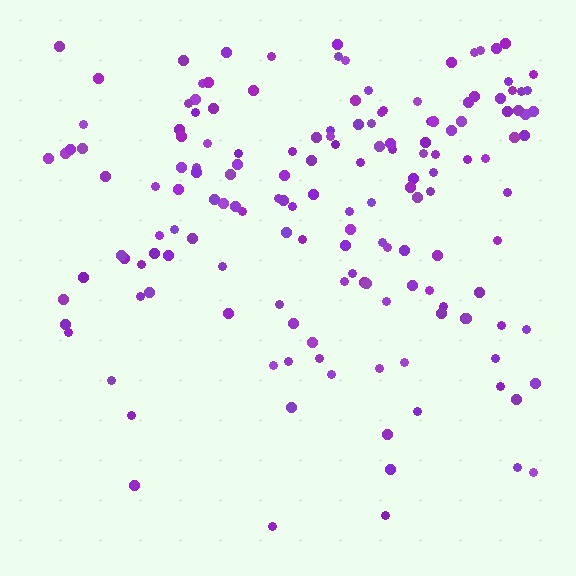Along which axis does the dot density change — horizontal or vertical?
Vertical.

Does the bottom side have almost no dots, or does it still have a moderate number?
Still a moderate number, just noticeably fewer than the top.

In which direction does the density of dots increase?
From bottom to top, with the top side densest.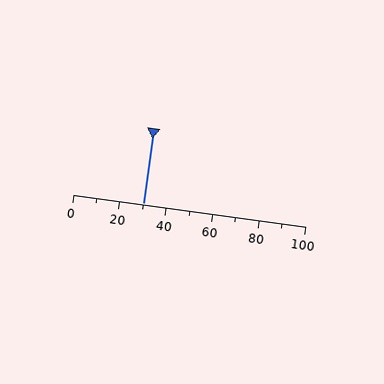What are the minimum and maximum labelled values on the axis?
The axis runs from 0 to 100.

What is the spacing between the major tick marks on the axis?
The major ticks are spaced 20 apart.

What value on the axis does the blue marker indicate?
The marker indicates approximately 30.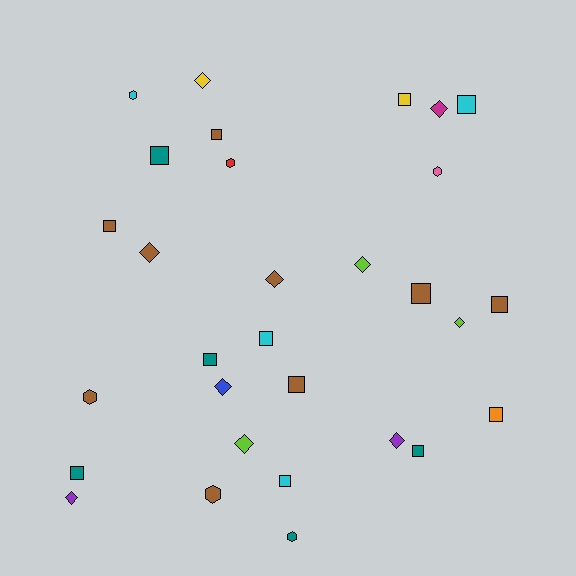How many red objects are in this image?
There is 1 red object.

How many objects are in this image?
There are 30 objects.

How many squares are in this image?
There are 14 squares.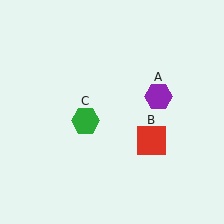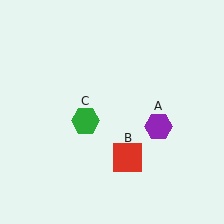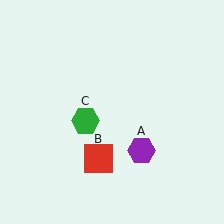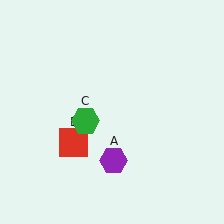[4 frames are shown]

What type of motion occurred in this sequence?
The purple hexagon (object A), red square (object B) rotated clockwise around the center of the scene.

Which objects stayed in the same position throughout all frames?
Green hexagon (object C) remained stationary.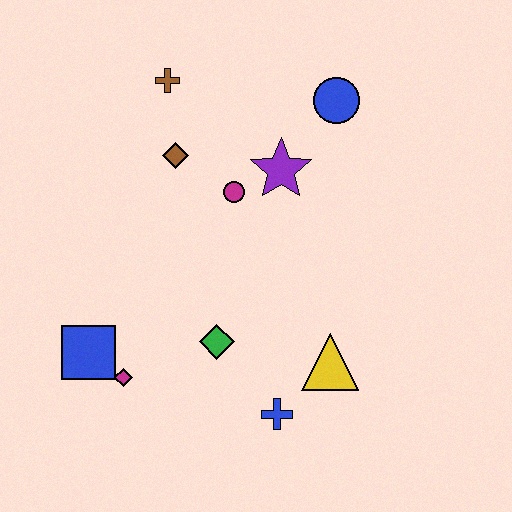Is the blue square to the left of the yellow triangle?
Yes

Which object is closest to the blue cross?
The yellow triangle is closest to the blue cross.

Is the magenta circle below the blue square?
No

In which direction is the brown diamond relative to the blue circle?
The brown diamond is to the left of the blue circle.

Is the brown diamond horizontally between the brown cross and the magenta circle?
Yes